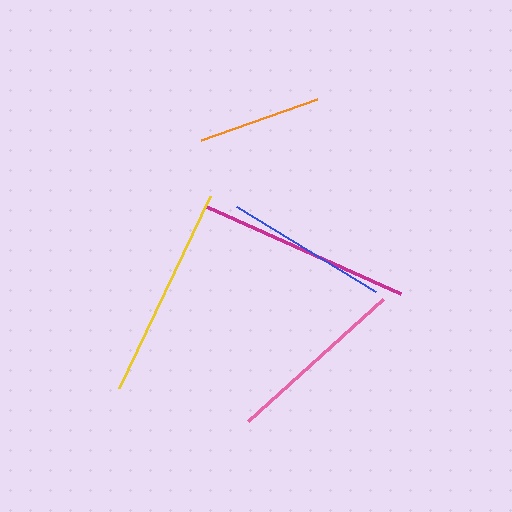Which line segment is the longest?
The magenta line is the longest at approximately 213 pixels.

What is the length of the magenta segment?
The magenta segment is approximately 213 pixels long.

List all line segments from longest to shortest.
From longest to shortest: magenta, yellow, pink, blue, orange.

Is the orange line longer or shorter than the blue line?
The blue line is longer than the orange line.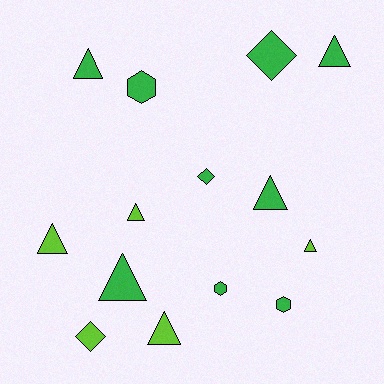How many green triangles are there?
There are 4 green triangles.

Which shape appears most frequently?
Triangle, with 8 objects.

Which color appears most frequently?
Green, with 9 objects.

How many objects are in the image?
There are 14 objects.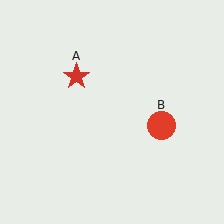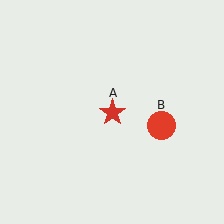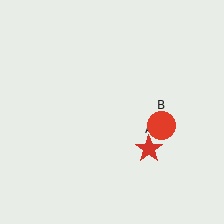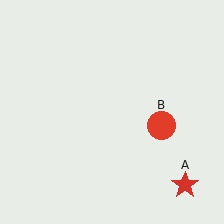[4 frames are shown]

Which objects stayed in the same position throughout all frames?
Red circle (object B) remained stationary.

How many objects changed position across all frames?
1 object changed position: red star (object A).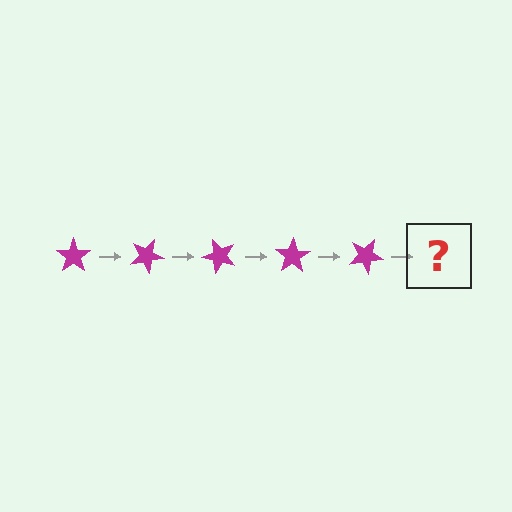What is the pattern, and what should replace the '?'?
The pattern is that the star rotates 25 degrees each step. The '?' should be a magenta star rotated 125 degrees.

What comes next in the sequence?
The next element should be a magenta star rotated 125 degrees.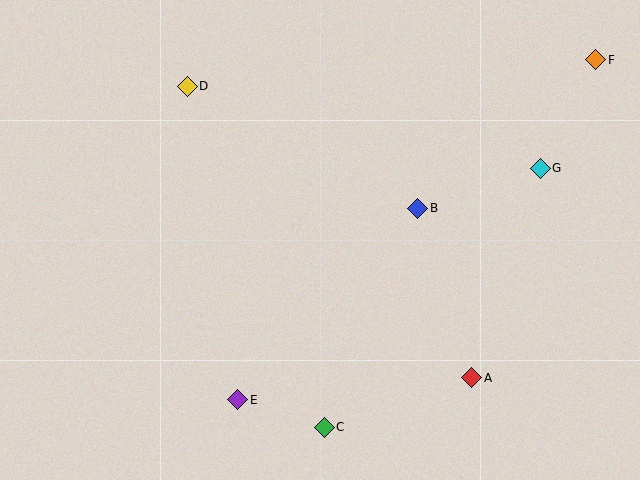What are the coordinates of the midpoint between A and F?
The midpoint between A and F is at (534, 218).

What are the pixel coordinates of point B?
Point B is at (417, 208).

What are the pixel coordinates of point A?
Point A is at (472, 377).